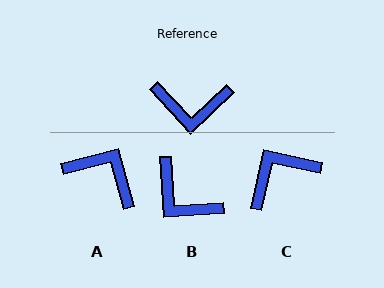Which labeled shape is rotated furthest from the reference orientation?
A, about 152 degrees away.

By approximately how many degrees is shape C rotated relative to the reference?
Approximately 145 degrees clockwise.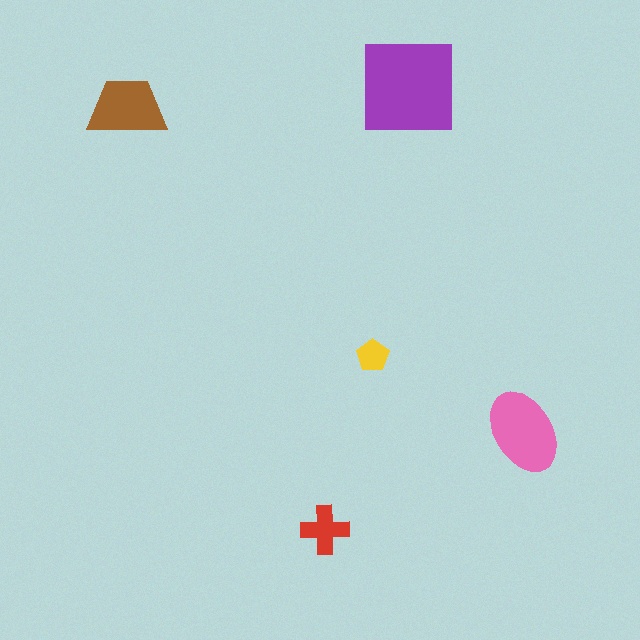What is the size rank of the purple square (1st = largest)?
1st.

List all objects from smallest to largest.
The yellow pentagon, the red cross, the brown trapezoid, the pink ellipse, the purple square.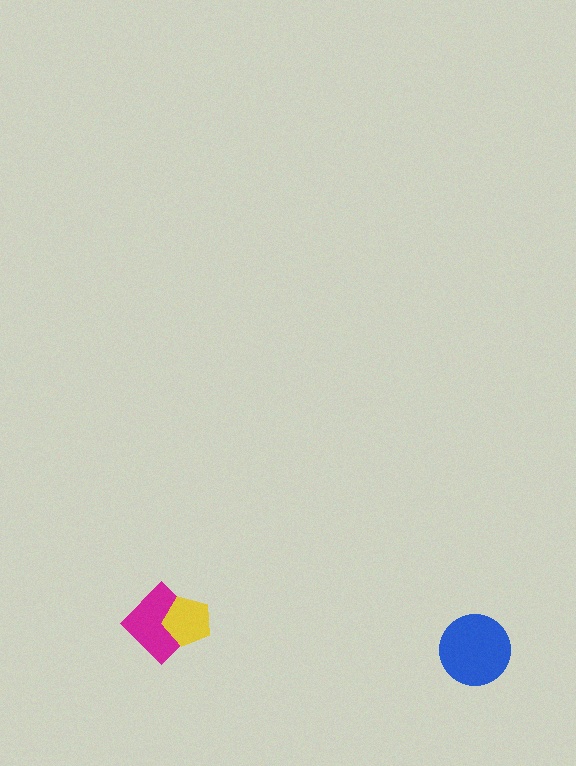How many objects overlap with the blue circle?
0 objects overlap with the blue circle.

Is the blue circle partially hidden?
No, no other shape covers it.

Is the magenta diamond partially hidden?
Yes, it is partially covered by another shape.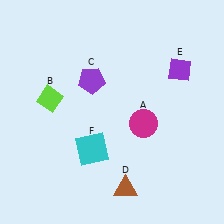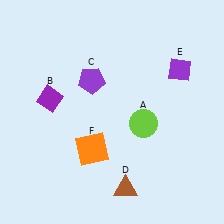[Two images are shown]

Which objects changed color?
A changed from magenta to lime. B changed from lime to purple. F changed from cyan to orange.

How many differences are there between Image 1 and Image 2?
There are 3 differences between the two images.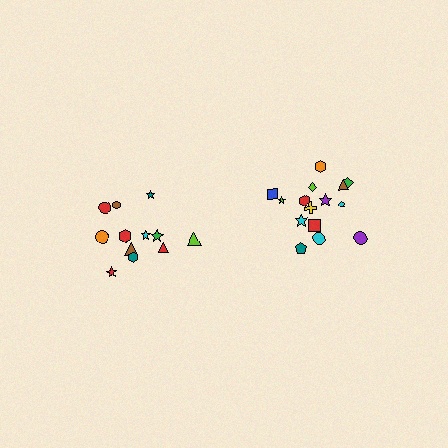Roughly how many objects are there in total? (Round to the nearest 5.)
Roughly 25 objects in total.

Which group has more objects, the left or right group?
The right group.